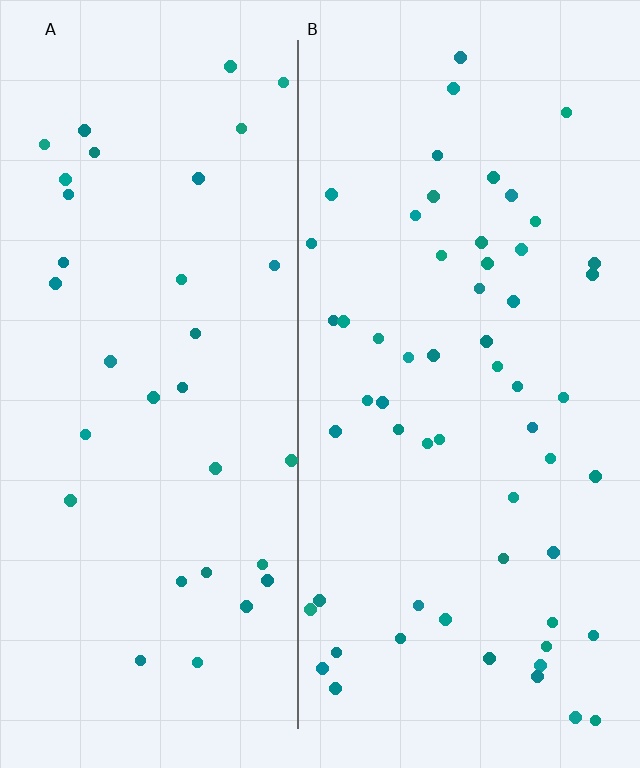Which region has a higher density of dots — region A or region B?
B (the right).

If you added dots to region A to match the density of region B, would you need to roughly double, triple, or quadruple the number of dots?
Approximately double.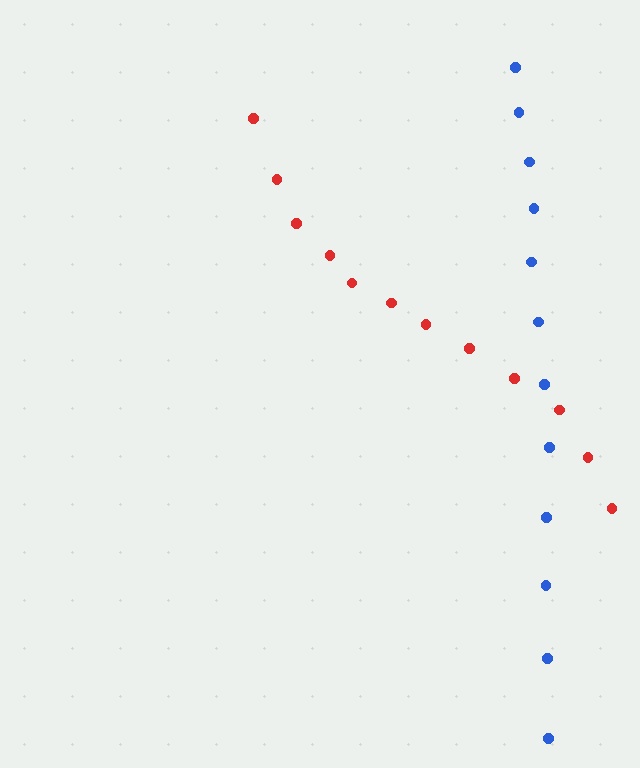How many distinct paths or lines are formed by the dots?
There are 2 distinct paths.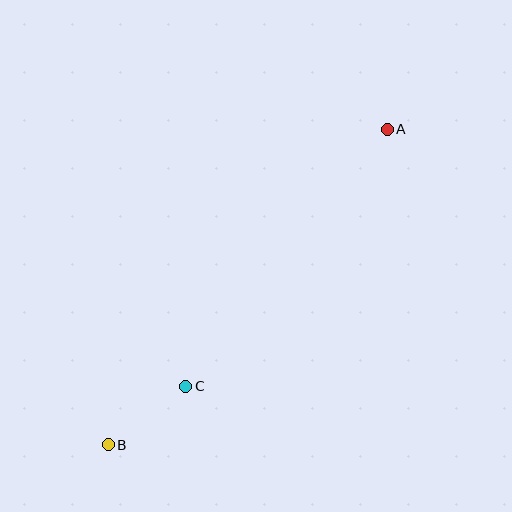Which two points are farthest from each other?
Points A and B are farthest from each other.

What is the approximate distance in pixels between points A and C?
The distance between A and C is approximately 326 pixels.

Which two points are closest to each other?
Points B and C are closest to each other.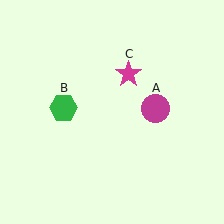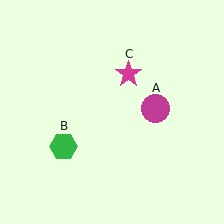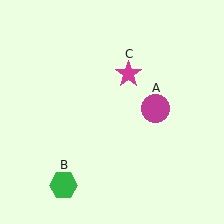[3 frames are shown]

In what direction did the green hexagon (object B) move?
The green hexagon (object B) moved down.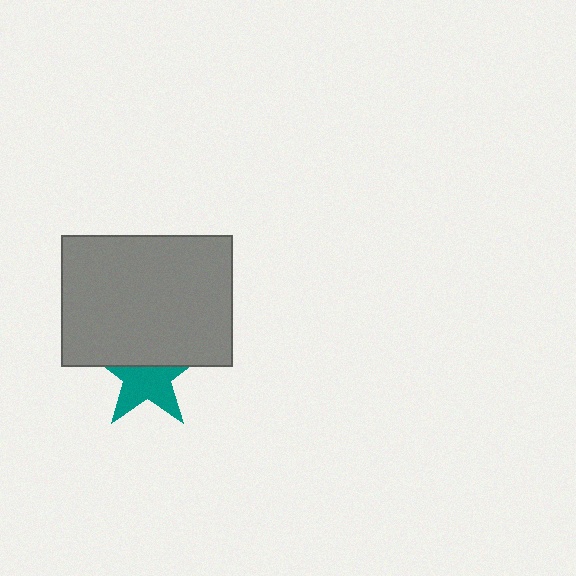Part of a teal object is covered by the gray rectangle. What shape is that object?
It is a star.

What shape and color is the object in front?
The object in front is a gray rectangle.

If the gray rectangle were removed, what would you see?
You would see the complete teal star.